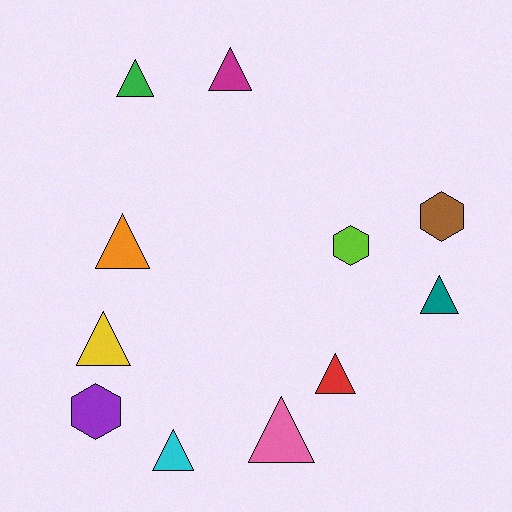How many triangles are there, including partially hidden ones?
There are 8 triangles.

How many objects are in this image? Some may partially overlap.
There are 11 objects.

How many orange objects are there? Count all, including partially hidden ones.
There is 1 orange object.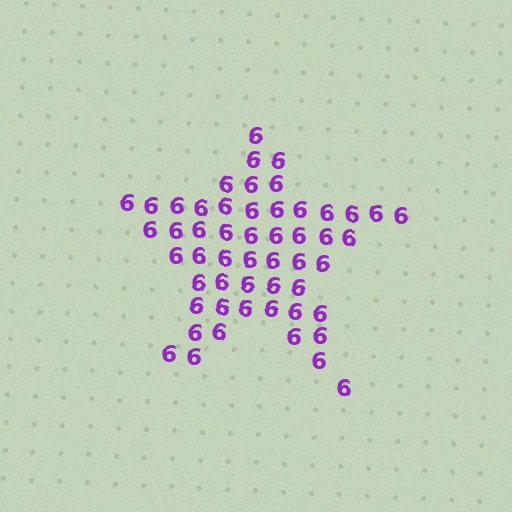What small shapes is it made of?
It is made of small digit 6's.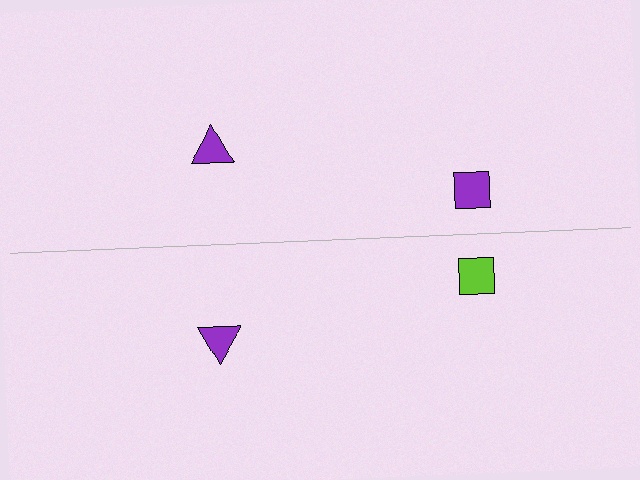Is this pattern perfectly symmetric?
No, the pattern is not perfectly symmetric. The lime square on the bottom side breaks the symmetry — its mirror counterpart is purple.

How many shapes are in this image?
There are 4 shapes in this image.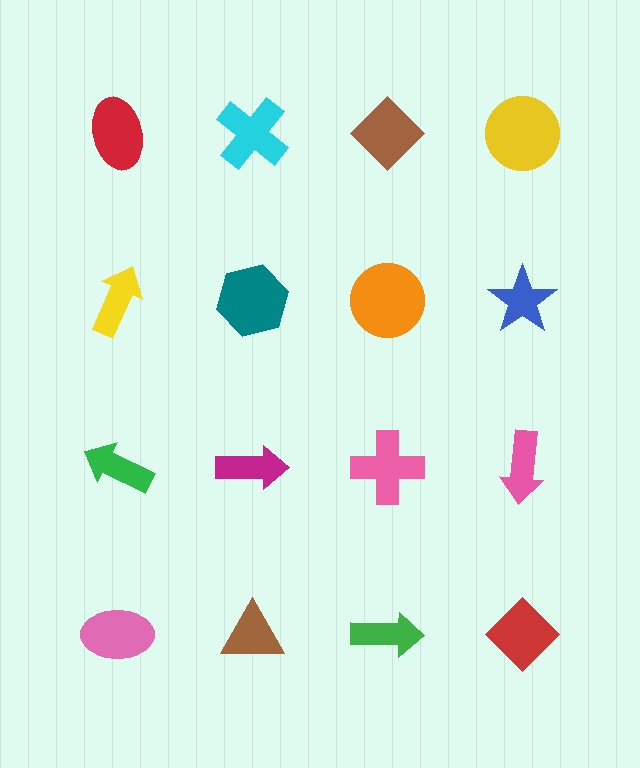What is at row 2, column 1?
A yellow arrow.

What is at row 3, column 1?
A green arrow.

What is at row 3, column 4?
A pink arrow.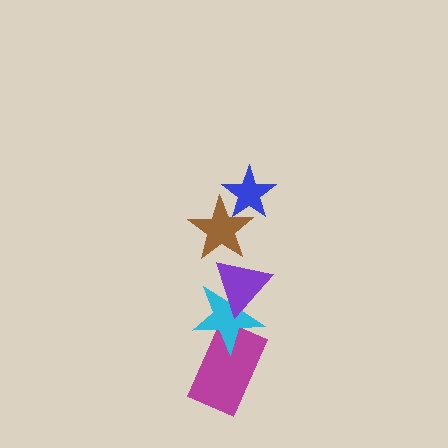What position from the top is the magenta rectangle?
The magenta rectangle is 5th from the top.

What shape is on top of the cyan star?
The purple triangle is on top of the cyan star.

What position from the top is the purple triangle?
The purple triangle is 3rd from the top.